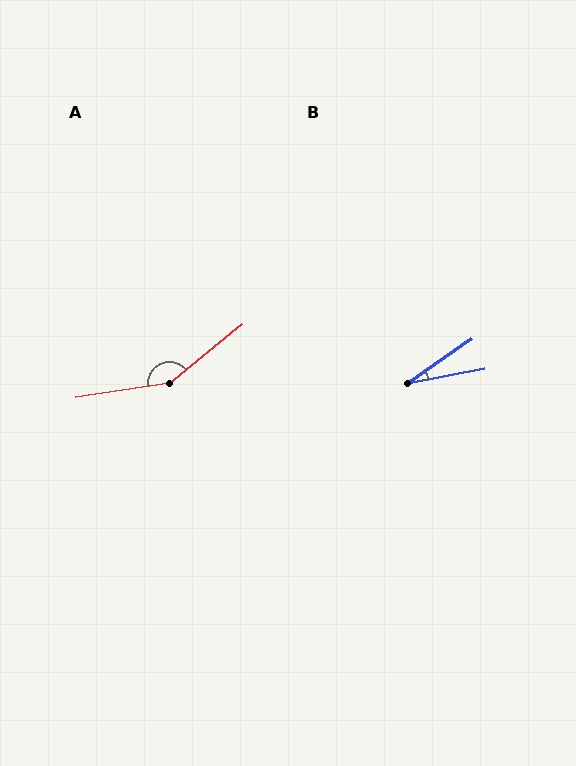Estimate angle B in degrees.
Approximately 24 degrees.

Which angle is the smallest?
B, at approximately 24 degrees.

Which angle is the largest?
A, at approximately 150 degrees.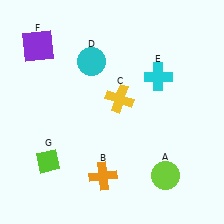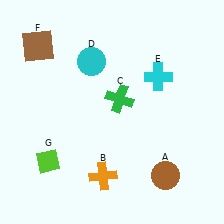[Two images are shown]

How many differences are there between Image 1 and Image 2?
There are 3 differences between the two images.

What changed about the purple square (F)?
In Image 1, F is purple. In Image 2, it changed to brown.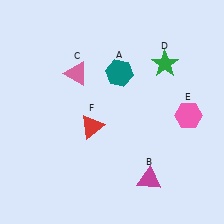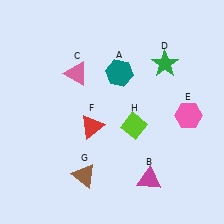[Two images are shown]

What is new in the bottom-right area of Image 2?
A lime diamond (H) was added in the bottom-right area of Image 2.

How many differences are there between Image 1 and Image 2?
There are 2 differences between the two images.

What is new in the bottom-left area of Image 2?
A brown triangle (G) was added in the bottom-left area of Image 2.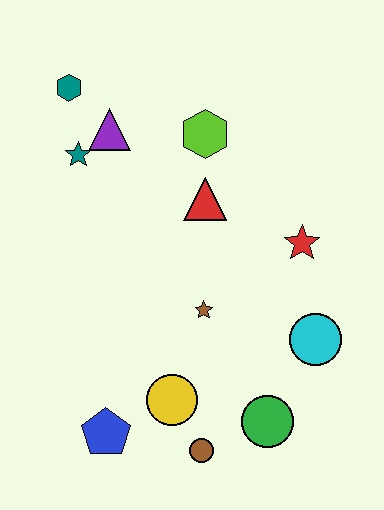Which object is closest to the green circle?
The brown circle is closest to the green circle.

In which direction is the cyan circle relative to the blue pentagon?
The cyan circle is to the right of the blue pentagon.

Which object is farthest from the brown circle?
The teal hexagon is farthest from the brown circle.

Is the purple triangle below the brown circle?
No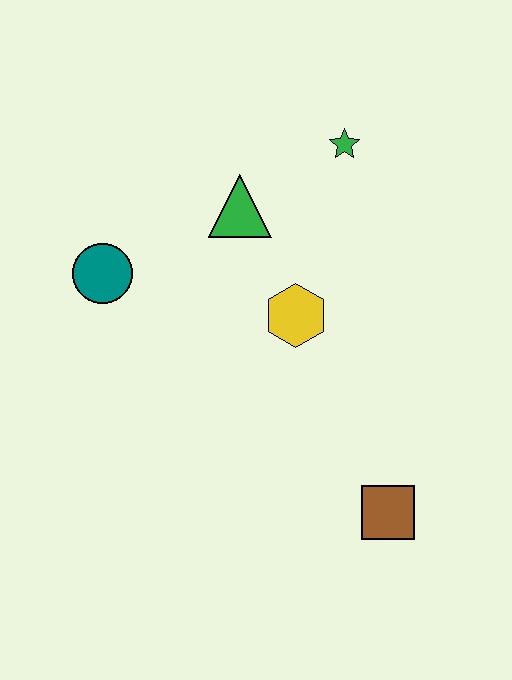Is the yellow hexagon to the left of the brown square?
Yes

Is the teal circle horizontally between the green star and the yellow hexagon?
No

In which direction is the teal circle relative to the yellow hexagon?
The teal circle is to the left of the yellow hexagon.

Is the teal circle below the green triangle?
Yes